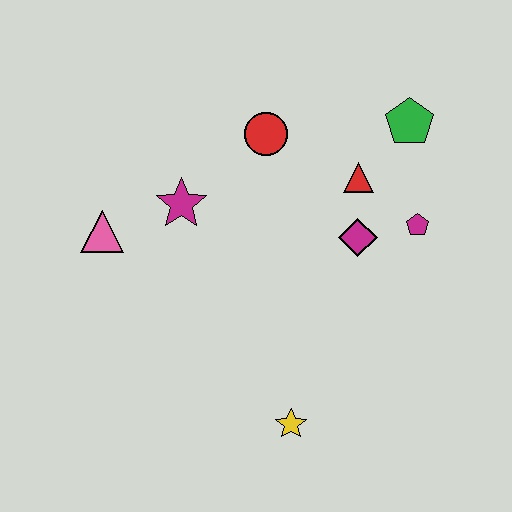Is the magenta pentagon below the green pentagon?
Yes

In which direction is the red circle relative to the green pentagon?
The red circle is to the left of the green pentagon.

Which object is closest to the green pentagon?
The red triangle is closest to the green pentagon.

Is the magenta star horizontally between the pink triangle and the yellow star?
Yes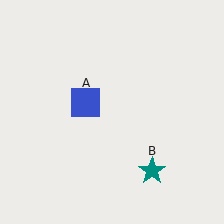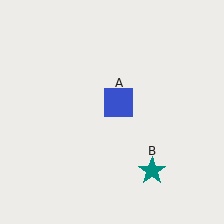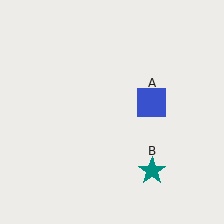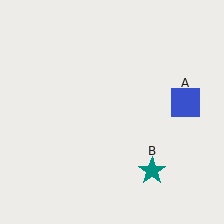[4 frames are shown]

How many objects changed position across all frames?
1 object changed position: blue square (object A).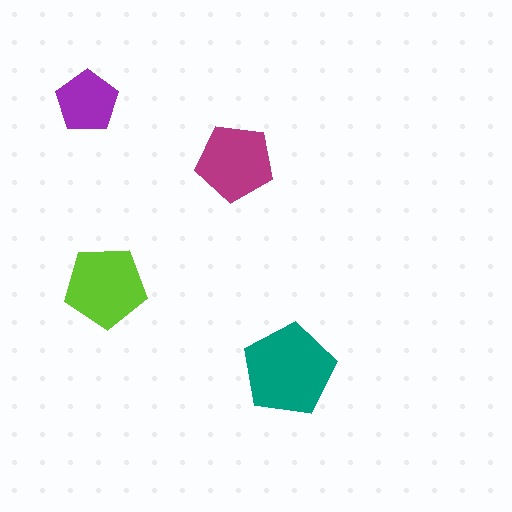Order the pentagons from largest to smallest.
the teal one, the lime one, the magenta one, the purple one.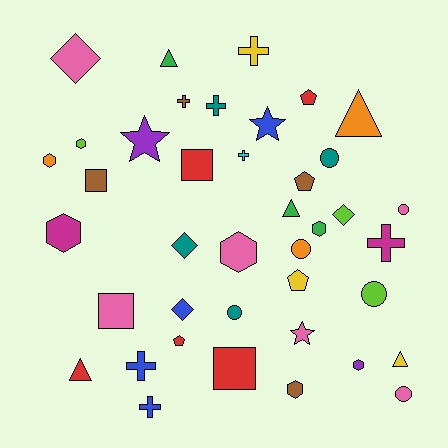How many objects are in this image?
There are 40 objects.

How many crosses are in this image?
There are 7 crosses.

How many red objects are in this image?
There are 5 red objects.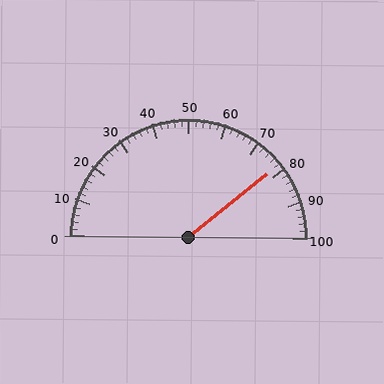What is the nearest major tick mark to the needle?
The nearest major tick mark is 80.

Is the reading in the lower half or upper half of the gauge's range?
The reading is in the upper half of the range (0 to 100).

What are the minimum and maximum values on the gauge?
The gauge ranges from 0 to 100.